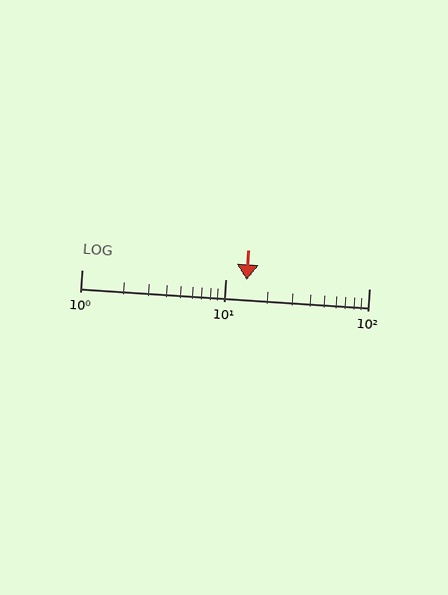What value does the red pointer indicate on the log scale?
The pointer indicates approximately 14.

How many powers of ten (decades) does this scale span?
The scale spans 2 decades, from 1 to 100.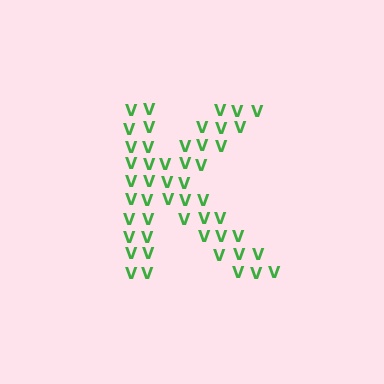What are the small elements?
The small elements are letter V's.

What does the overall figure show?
The overall figure shows the letter K.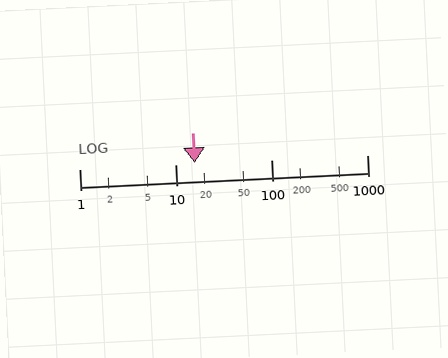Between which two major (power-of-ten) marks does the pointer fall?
The pointer is between 10 and 100.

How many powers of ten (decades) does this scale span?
The scale spans 3 decades, from 1 to 1000.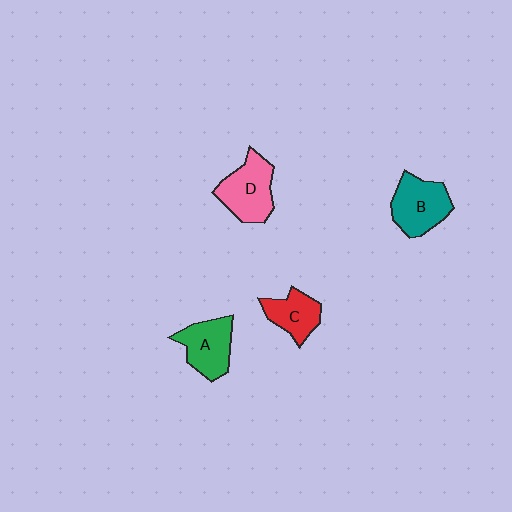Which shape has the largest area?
Shape D (pink).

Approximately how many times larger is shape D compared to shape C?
Approximately 1.4 times.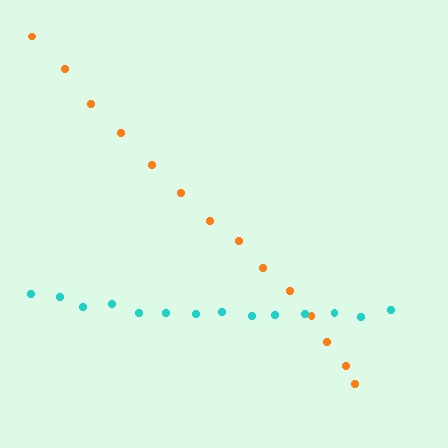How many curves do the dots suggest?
There are 2 distinct paths.